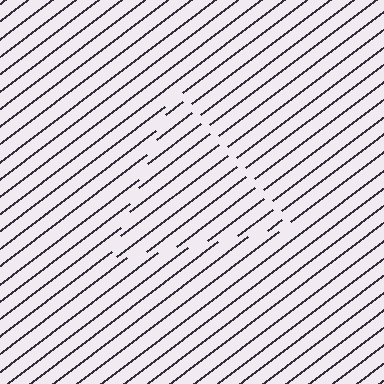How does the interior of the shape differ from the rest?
The interior of the shape contains the same grating, shifted by half a period — the contour is defined by the phase discontinuity where line-ends from the inner and outer gratings abut.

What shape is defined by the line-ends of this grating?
An illusory triangle. The interior of the shape contains the same grating, shifted by half a period — the contour is defined by the phase discontinuity where line-ends from the inner and outer gratings abut.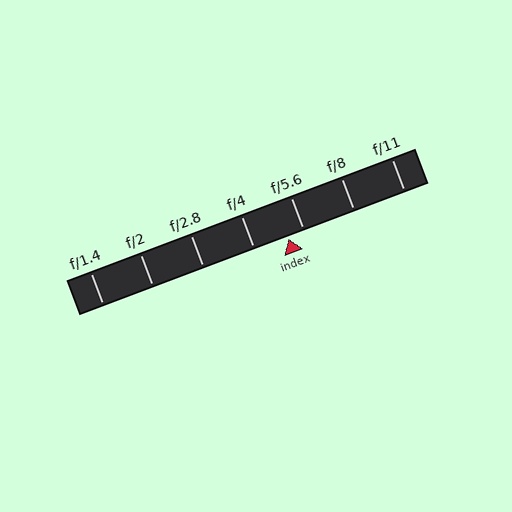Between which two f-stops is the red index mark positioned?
The index mark is between f/4 and f/5.6.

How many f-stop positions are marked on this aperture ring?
There are 7 f-stop positions marked.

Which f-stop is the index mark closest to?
The index mark is closest to f/5.6.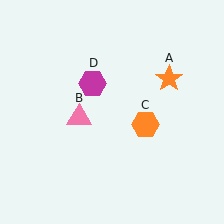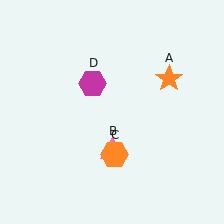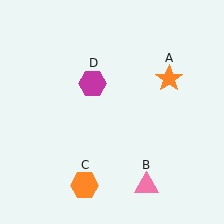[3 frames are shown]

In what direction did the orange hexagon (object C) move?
The orange hexagon (object C) moved down and to the left.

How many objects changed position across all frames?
2 objects changed position: pink triangle (object B), orange hexagon (object C).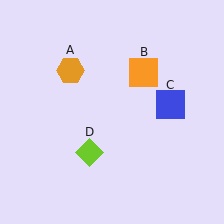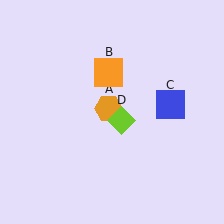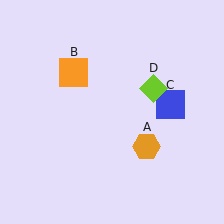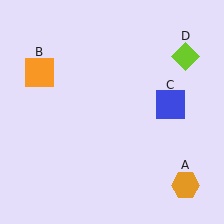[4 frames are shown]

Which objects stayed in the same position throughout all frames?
Blue square (object C) remained stationary.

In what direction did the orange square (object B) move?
The orange square (object B) moved left.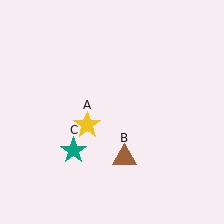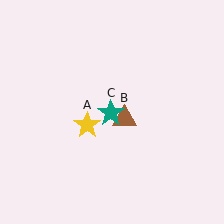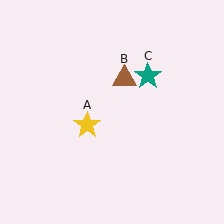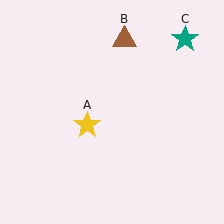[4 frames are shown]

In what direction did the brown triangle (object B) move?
The brown triangle (object B) moved up.